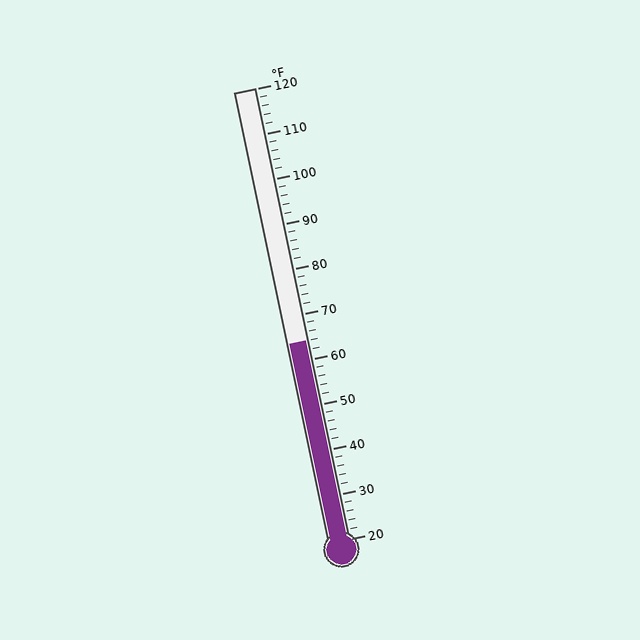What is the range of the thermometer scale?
The thermometer scale ranges from 20°F to 120°F.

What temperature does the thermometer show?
The thermometer shows approximately 64°F.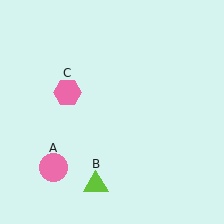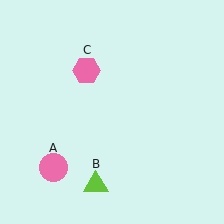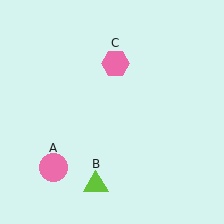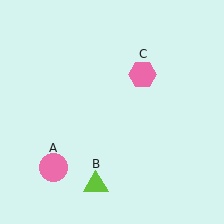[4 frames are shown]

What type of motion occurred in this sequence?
The pink hexagon (object C) rotated clockwise around the center of the scene.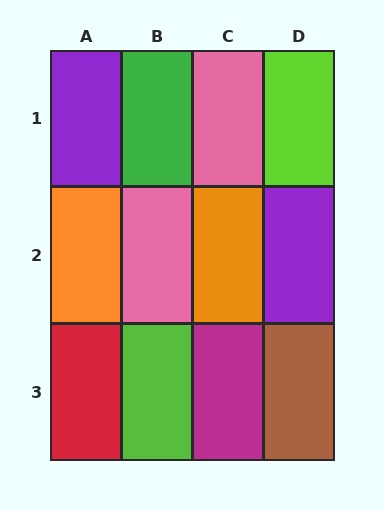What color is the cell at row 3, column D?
Brown.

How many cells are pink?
2 cells are pink.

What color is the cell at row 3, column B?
Lime.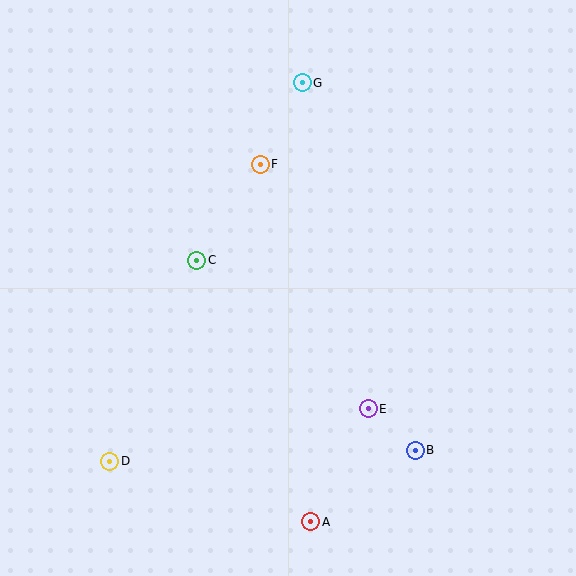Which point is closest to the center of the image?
Point C at (197, 260) is closest to the center.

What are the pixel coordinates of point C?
Point C is at (197, 260).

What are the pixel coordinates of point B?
Point B is at (415, 450).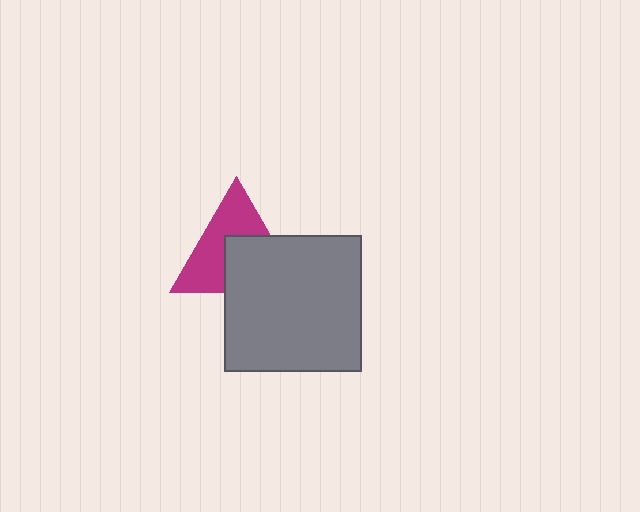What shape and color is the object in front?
The object in front is a gray rectangle.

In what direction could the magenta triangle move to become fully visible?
The magenta triangle could move up. That would shift it out from behind the gray rectangle entirely.